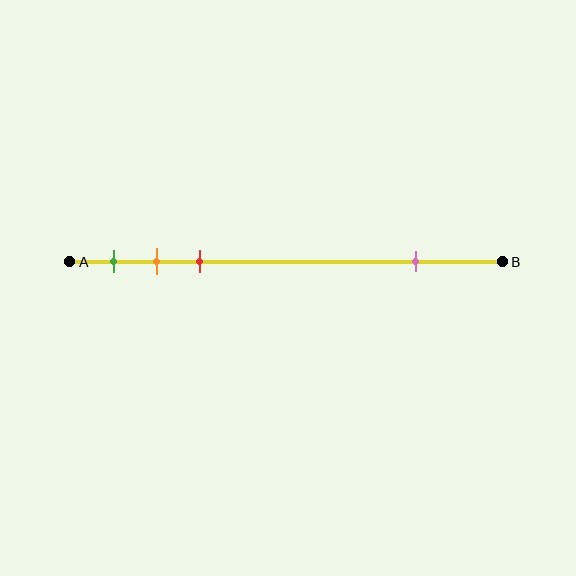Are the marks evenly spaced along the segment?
No, the marks are not evenly spaced.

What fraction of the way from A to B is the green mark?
The green mark is approximately 10% (0.1) of the way from A to B.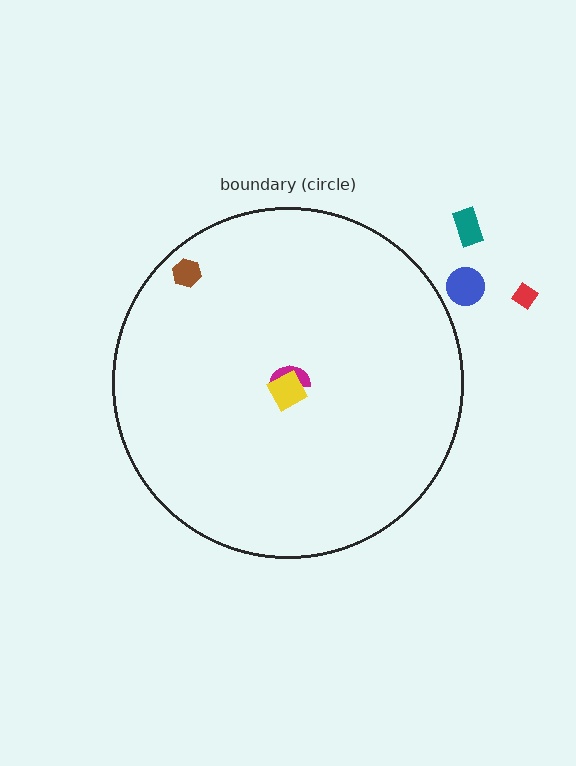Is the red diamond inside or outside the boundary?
Outside.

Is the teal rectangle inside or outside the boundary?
Outside.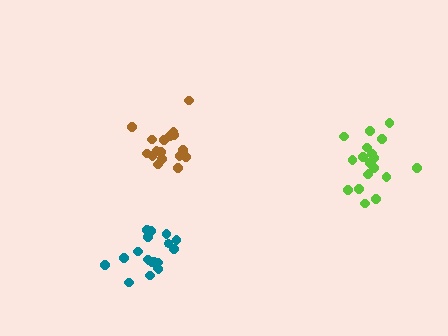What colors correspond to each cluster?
The clusters are colored: lime, teal, brown.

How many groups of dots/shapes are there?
There are 3 groups.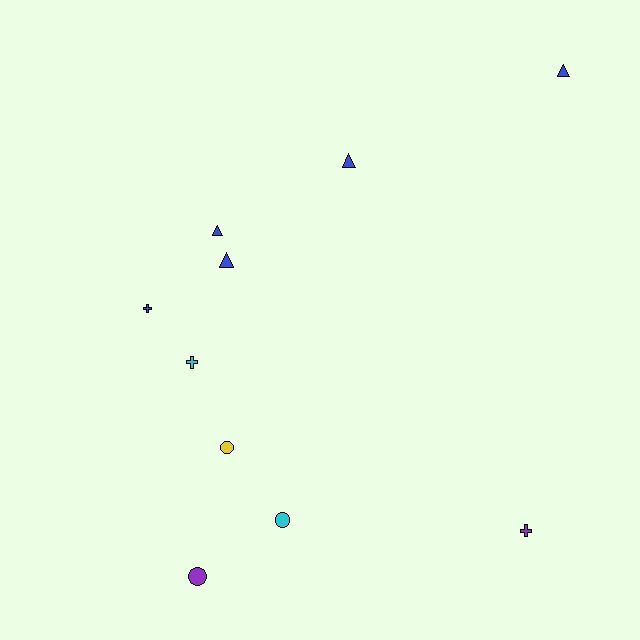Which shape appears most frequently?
Triangle, with 4 objects.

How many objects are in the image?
There are 10 objects.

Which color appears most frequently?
Blue, with 5 objects.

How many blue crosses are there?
There is 1 blue cross.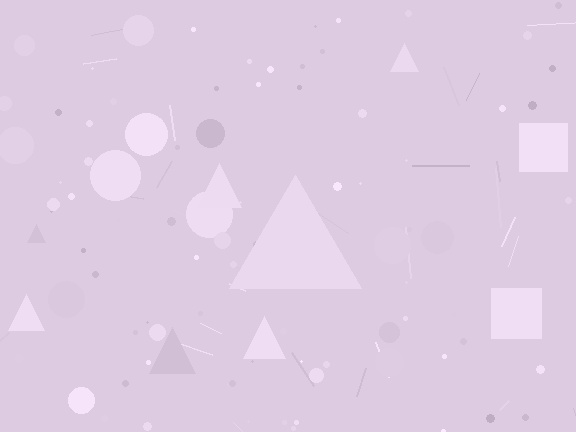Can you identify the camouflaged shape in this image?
The camouflaged shape is a triangle.